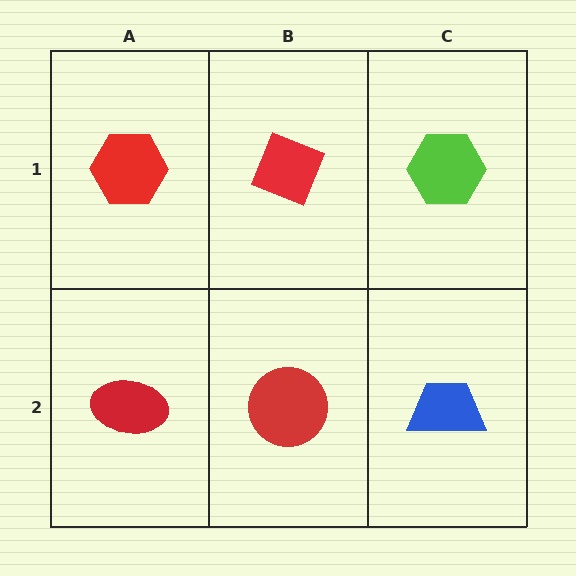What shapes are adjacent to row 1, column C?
A blue trapezoid (row 2, column C), a red diamond (row 1, column B).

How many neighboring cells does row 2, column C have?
2.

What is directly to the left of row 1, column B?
A red hexagon.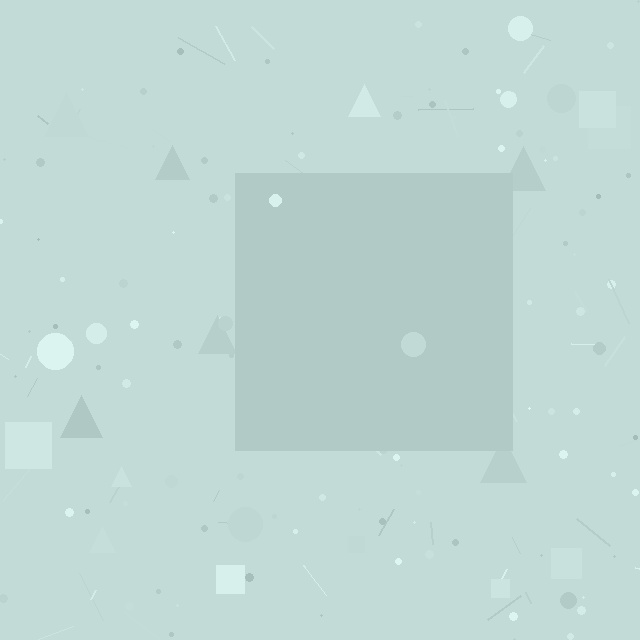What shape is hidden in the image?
A square is hidden in the image.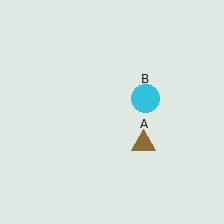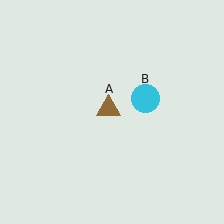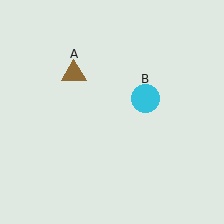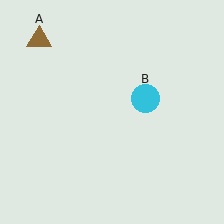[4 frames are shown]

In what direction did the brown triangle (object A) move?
The brown triangle (object A) moved up and to the left.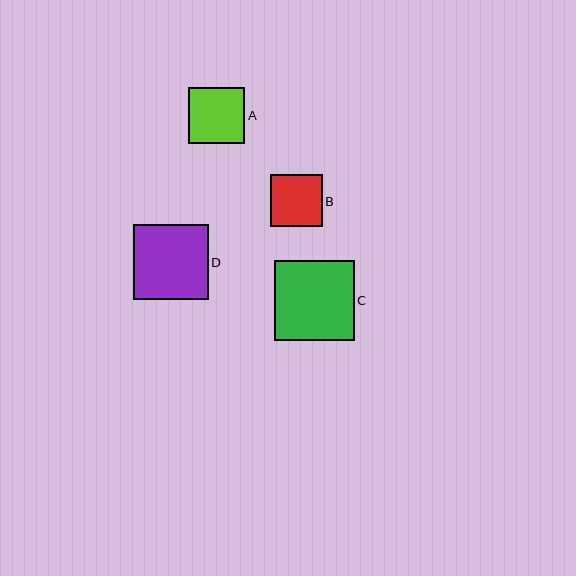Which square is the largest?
Square C is the largest with a size of approximately 80 pixels.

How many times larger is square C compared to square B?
Square C is approximately 1.5 times the size of square B.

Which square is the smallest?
Square B is the smallest with a size of approximately 52 pixels.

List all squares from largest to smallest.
From largest to smallest: C, D, A, B.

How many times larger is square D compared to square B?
Square D is approximately 1.4 times the size of square B.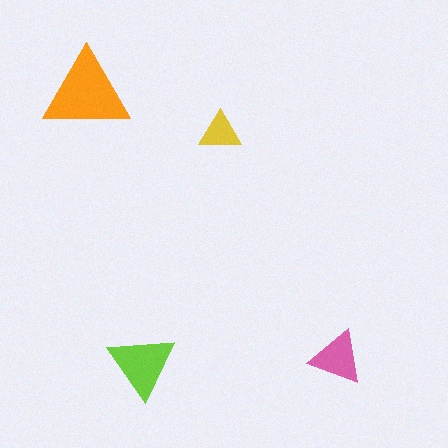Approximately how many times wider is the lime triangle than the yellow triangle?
About 1.5 times wider.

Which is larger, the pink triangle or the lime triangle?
The lime one.